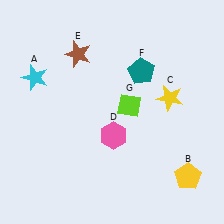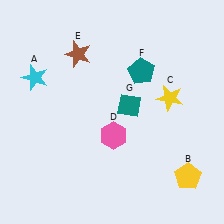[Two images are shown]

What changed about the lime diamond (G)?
In Image 1, G is lime. In Image 2, it changed to teal.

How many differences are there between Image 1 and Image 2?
There is 1 difference between the two images.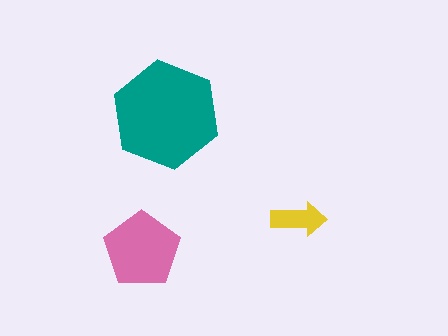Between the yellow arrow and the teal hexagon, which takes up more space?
The teal hexagon.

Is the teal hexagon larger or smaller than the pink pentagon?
Larger.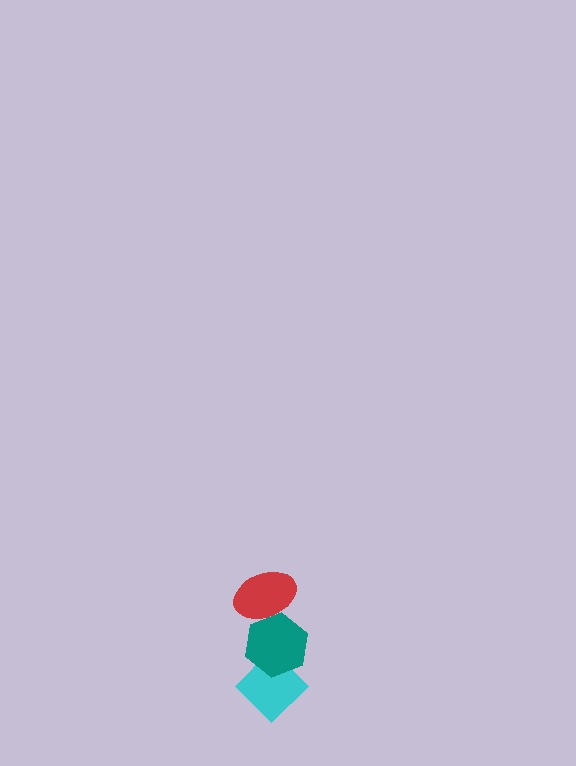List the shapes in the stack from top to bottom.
From top to bottom: the red ellipse, the teal hexagon, the cyan diamond.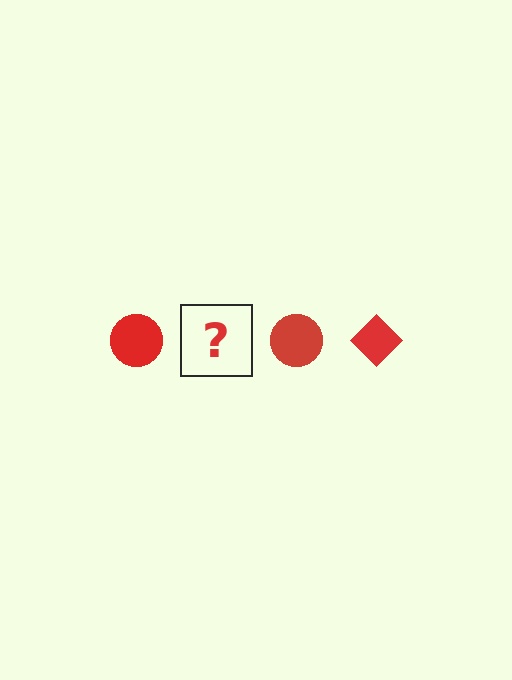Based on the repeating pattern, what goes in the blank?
The blank should be a red diamond.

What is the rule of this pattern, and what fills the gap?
The rule is that the pattern cycles through circle, diamond shapes in red. The gap should be filled with a red diamond.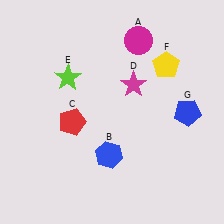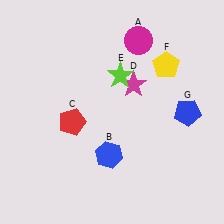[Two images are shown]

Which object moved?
The lime star (E) moved right.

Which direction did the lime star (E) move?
The lime star (E) moved right.